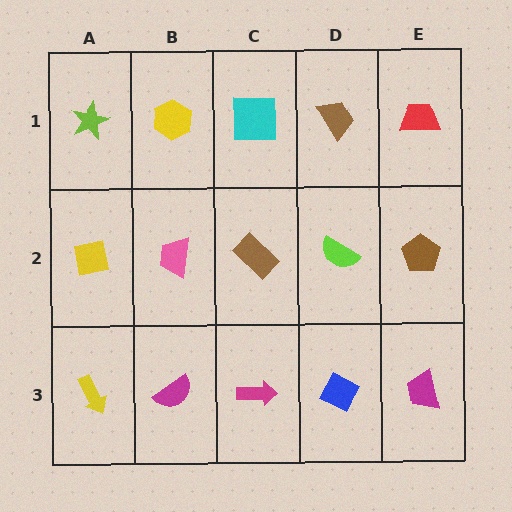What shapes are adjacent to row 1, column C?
A brown rectangle (row 2, column C), a yellow hexagon (row 1, column B), a brown trapezoid (row 1, column D).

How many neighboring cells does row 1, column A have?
2.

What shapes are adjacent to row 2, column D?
A brown trapezoid (row 1, column D), a blue diamond (row 3, column D), a brown rectangle (row 2, column C), a brown pentagon (row 2, column E).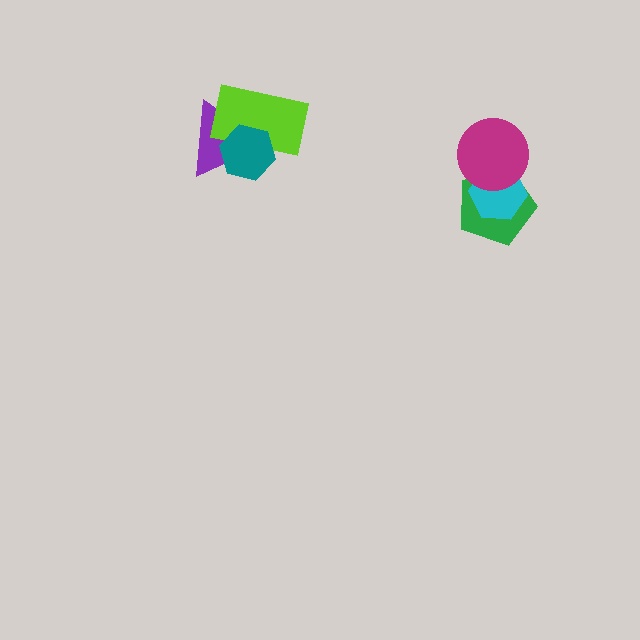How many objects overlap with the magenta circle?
2 objects overlap with the magenta circle.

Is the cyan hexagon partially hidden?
Yes, it is partially covered by another shape.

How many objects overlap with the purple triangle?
2 objects overlap with the purple triangle.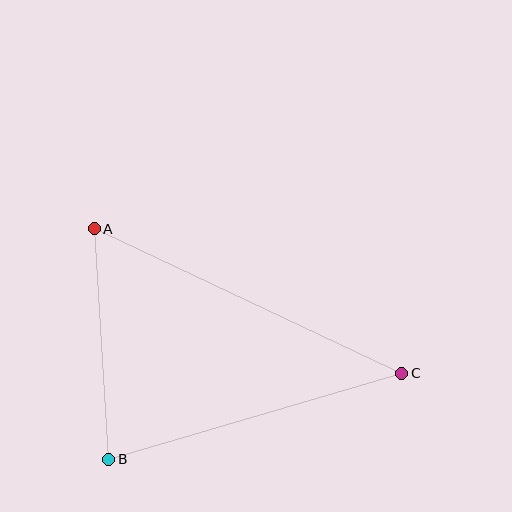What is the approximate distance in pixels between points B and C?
The distance between B and C is approximately 305 pixels.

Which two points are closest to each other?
Points A and B are closest to each other.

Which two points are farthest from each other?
Points A and C are farthest from each other.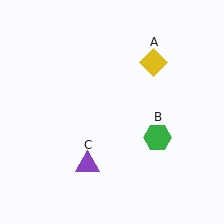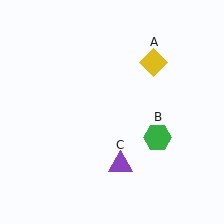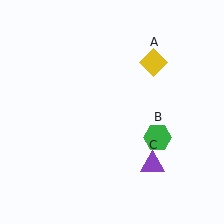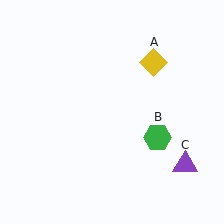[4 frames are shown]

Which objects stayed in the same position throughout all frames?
Yellow diamond (object A) and green hexagon (object B) remained stationary.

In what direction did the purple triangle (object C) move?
The purple triangle (object C) moved right.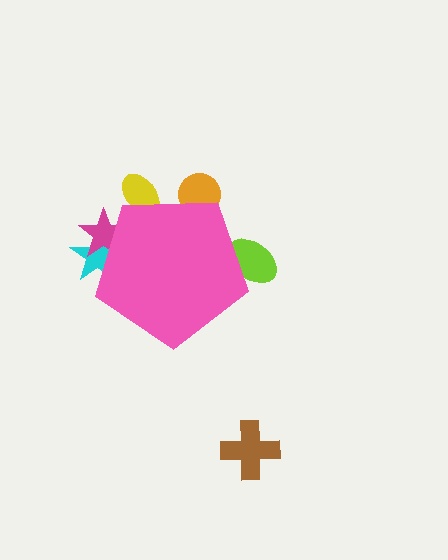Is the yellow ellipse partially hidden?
Yes, the yellow ellipse is partially hidden behind the pink pentagon.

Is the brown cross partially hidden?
No, the brown cross is fully visible.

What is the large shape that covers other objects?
A pink pentagon.